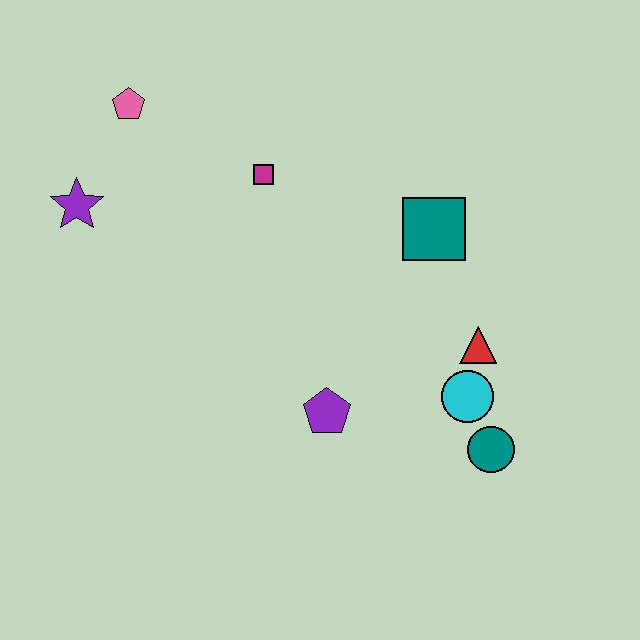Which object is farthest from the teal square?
The purple star is farthest from the teal square.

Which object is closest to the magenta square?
The pink pentagon is closest to the magenta square.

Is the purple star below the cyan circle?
No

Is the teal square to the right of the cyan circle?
No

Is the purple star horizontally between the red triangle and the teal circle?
No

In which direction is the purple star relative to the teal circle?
The purple star is to the left of the teal circle.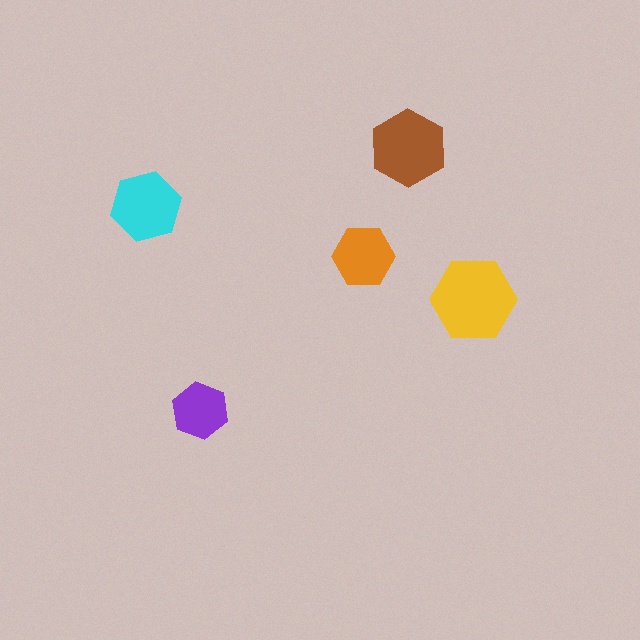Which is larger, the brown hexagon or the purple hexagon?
The brown one.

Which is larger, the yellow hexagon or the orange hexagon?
The yellow one.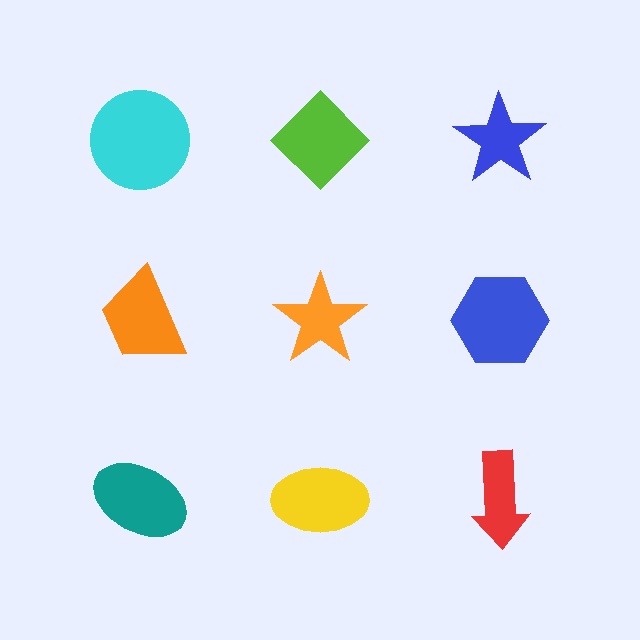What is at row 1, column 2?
A lime diamond.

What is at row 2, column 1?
An orange trapezoid.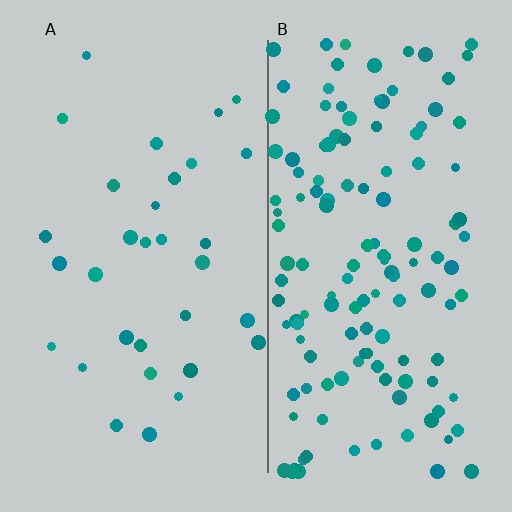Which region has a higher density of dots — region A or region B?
B (the right).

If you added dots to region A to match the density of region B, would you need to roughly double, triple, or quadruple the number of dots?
Approximately quadruple.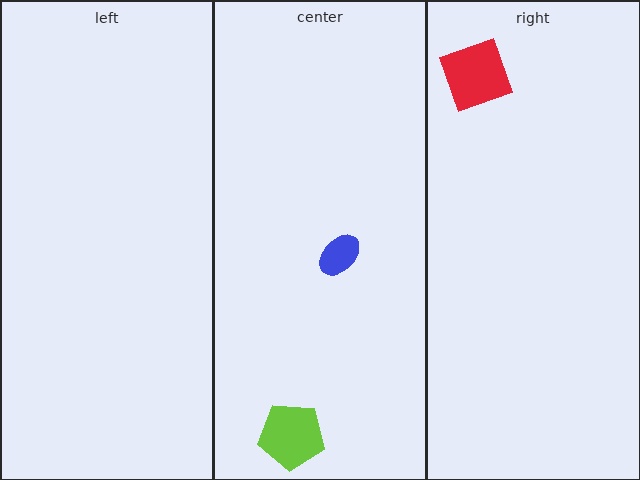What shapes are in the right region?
The red square.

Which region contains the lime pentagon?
The center region.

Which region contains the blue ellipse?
The center region.